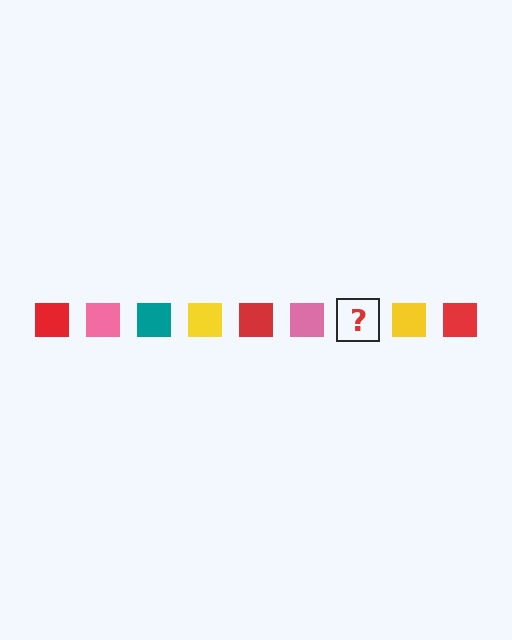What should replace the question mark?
The question mark should be replaced with a teal square.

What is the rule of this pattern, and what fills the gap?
The rule is that the pattern cycles through red, pink, teal, yellow squares. The gap should be filled with a teal square.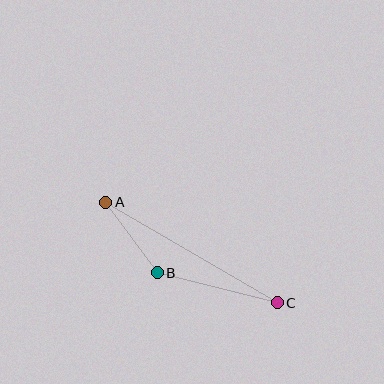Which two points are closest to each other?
Points A and B are closest to each other.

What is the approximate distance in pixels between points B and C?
The distance between B and C is approximately 124 pixels.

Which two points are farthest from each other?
Points A and C are farthest from each other.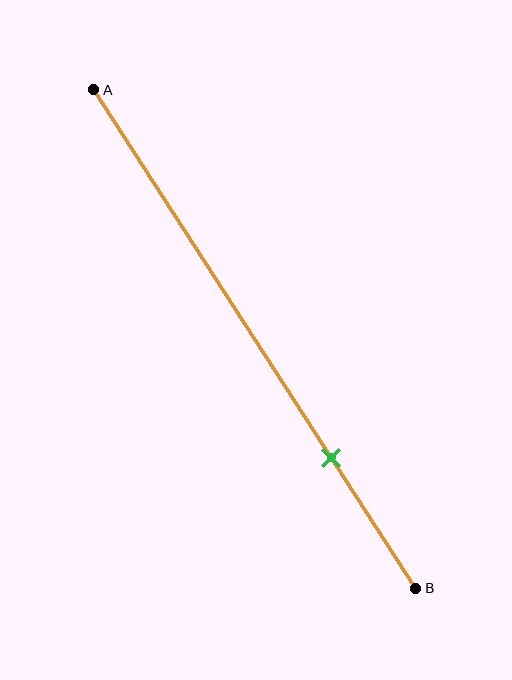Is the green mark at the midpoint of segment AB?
No, the mark is at about 75% from A, not at the 50% midpoint.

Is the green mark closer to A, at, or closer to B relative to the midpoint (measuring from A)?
The green mark is closer to point B than the midpoint of segment AB.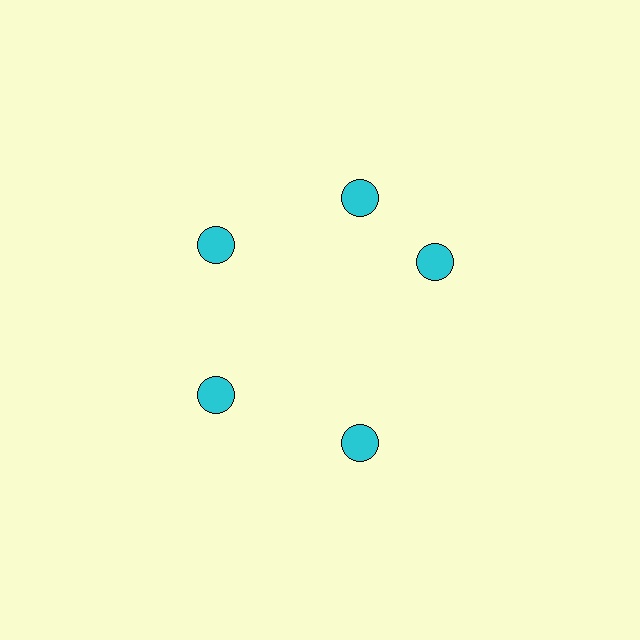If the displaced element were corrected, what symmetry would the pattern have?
It would have 5-fold rotational symmetry — the pattern would map onto itself every 72 degrees.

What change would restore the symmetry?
The symmetry would be restored by rotating it back into even spacing with its neighbors so that all 5 circles sit at equal angles and equal distance from the center.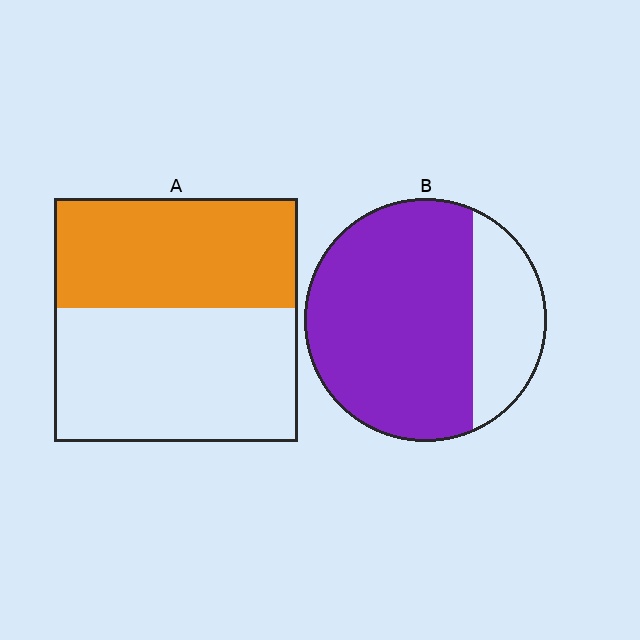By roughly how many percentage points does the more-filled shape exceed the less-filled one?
By roughly 30 percentage points (B over A).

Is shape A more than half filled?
No.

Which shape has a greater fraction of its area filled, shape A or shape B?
Shape B.